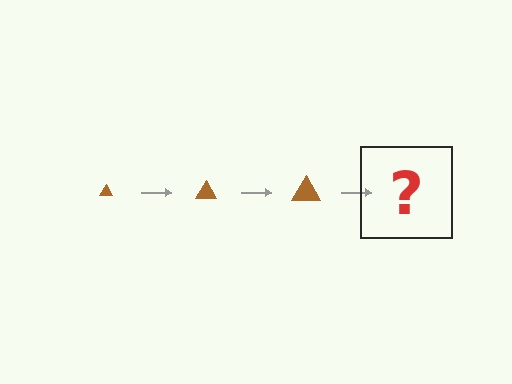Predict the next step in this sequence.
The next step is a brown triangle, larger than the previous one.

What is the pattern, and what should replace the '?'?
The pattern is that the triangle gets progressively larger each step. The '?' should be a brown triangle, larger than the previous one.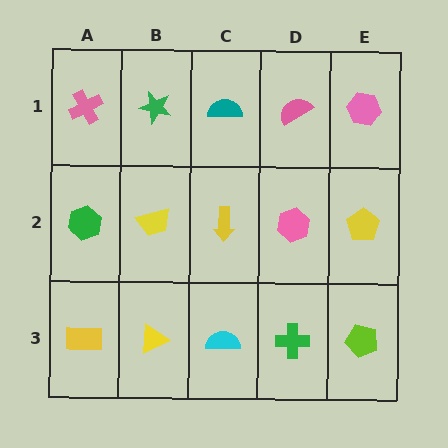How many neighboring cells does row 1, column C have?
3.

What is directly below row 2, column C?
A cyan semicircle.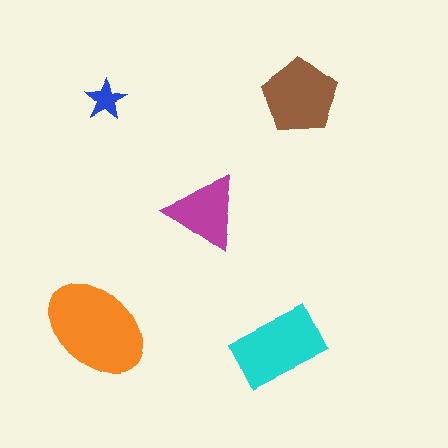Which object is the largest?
The orange ellipse.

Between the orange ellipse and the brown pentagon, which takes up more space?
The orange ellipse.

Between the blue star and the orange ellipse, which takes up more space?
The orange ellipse.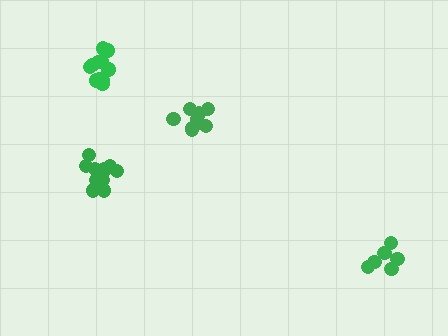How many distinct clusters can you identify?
There are 4 distinct clusters.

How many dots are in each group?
Group 1: 6 dots, Group 2: 11 dots, Group 3: 8 dots, Group 4: 11 dots (36 total).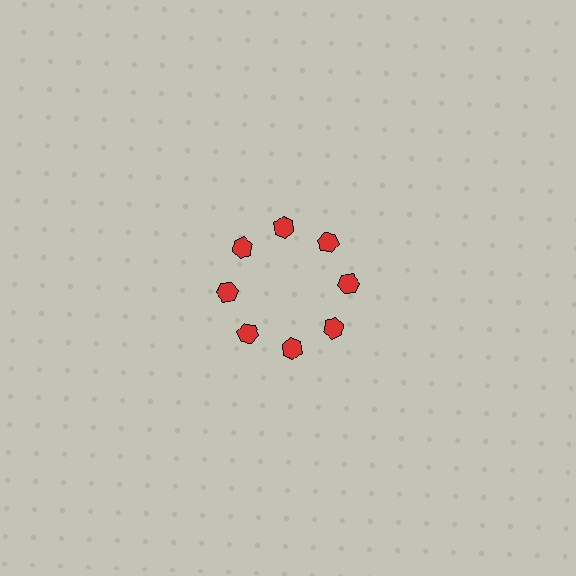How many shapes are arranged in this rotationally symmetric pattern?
There are 8 shapes, arranged in 8 groups of 1.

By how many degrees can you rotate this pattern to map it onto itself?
The pattern maps onto itself every 45 degrees of rotation.